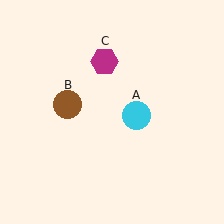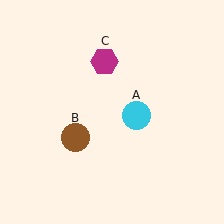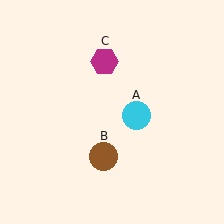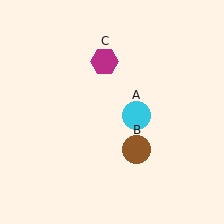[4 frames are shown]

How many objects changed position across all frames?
1 object changed position: brown circle (object B).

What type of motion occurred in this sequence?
The brown circle (object B) rotated counterclockwise around the center of the scene.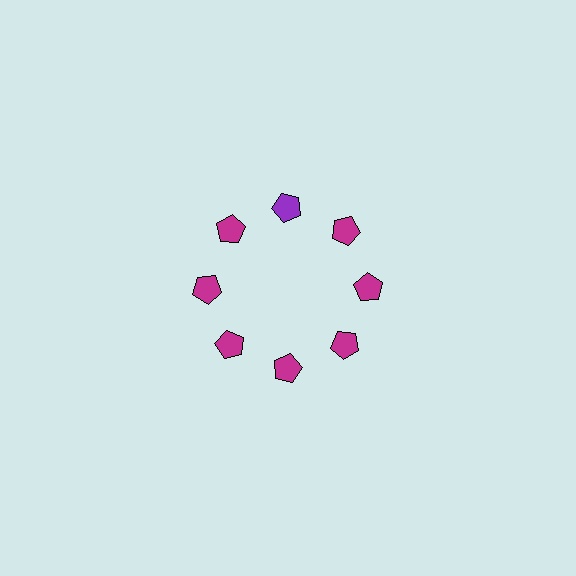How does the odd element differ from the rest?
It has a different color: purple instead of magenta.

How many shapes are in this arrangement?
There are 8 shapes arranged in a ring pattern.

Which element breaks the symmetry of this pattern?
The purple pentagon at roughly the 12 o'clock position breaks the symmetry. All other shapes are magenta pentagons.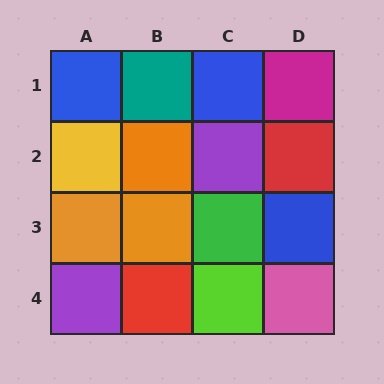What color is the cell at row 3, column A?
Orange.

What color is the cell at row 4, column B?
Red.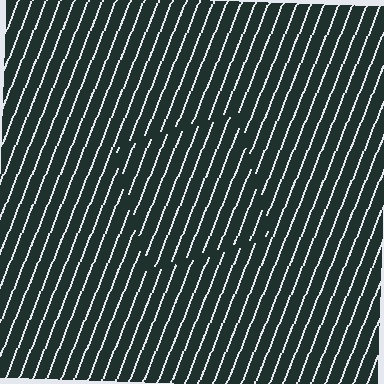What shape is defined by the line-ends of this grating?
An illusory square. The interior of the shape contains the same grating, shifted by half a period — the contour is defined by the phase discontinuity where line-ends from the inner and outer gratings abut.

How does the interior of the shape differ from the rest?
The interior of the shape contains the same grating, shifted by half a period — the contour is defined by the phase discontinuity where line-ends from the inner and outer gratings abut.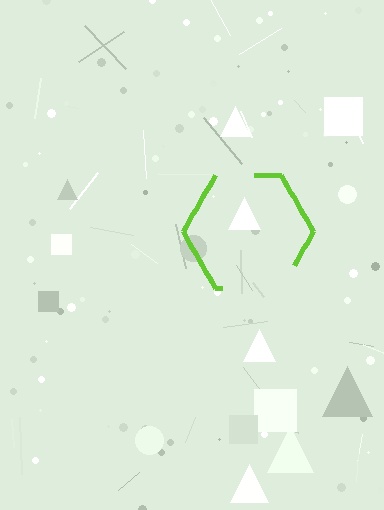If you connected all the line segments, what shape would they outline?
They would outline a hexagon.